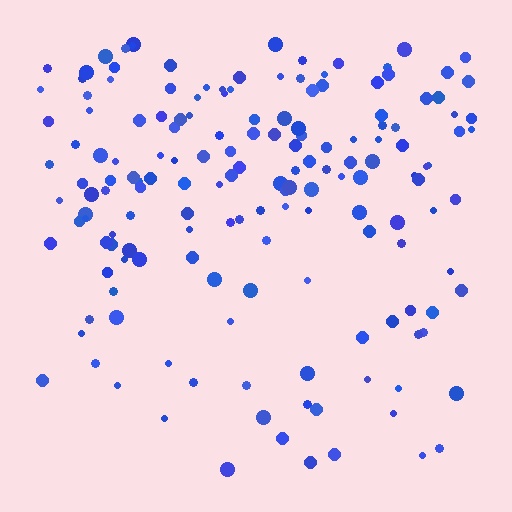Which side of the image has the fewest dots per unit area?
The bottom.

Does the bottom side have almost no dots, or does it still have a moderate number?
Still a moderate number, just noticeably fewer than the top.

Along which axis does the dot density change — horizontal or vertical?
Vertical.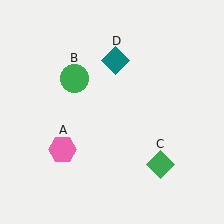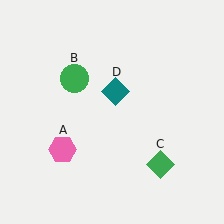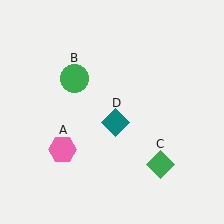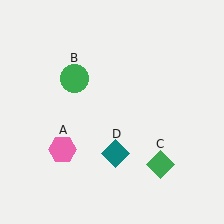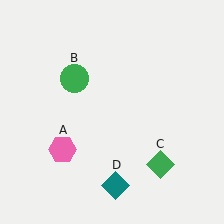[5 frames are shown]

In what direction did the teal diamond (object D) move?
The teal diamond (object D) moved down.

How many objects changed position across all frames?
1 object changed position: teal diamond (object D).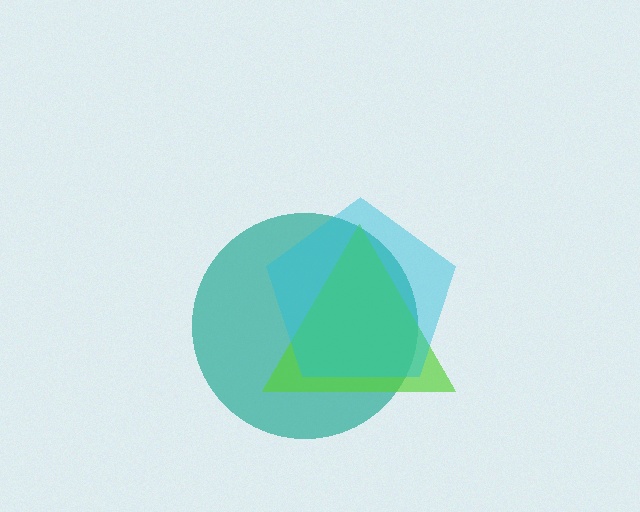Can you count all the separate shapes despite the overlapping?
Yes, there are 3 separate shapes.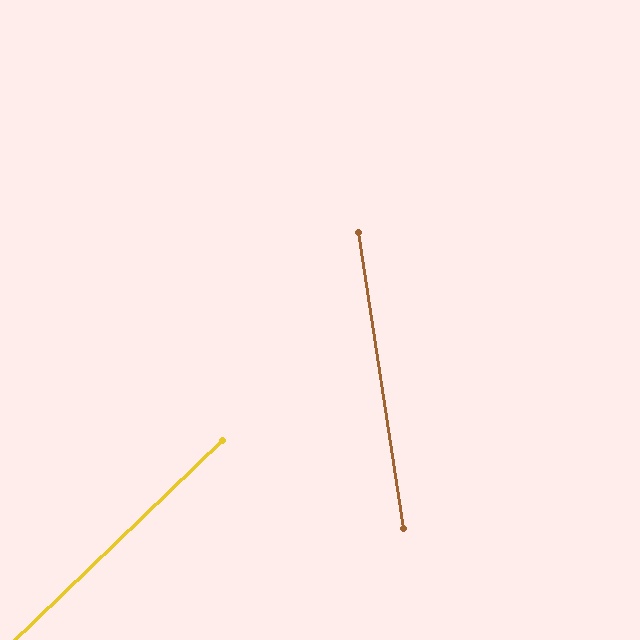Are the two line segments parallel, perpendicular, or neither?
Neither parallel nor perpendicular — they differ by about 55°.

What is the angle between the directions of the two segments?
Approximately 55 degrees.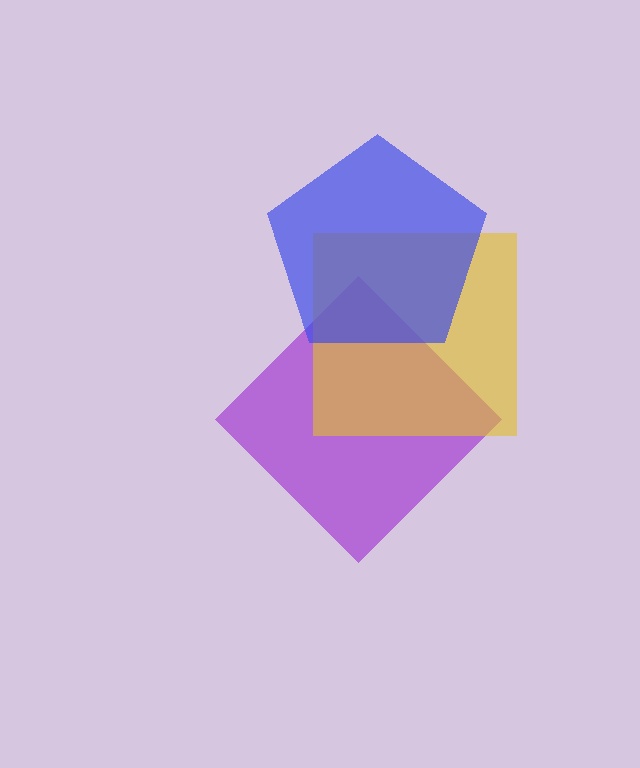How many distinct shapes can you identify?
There are 3 distinct shapes: a purple diamond, a yellow square, a blue pentagon.